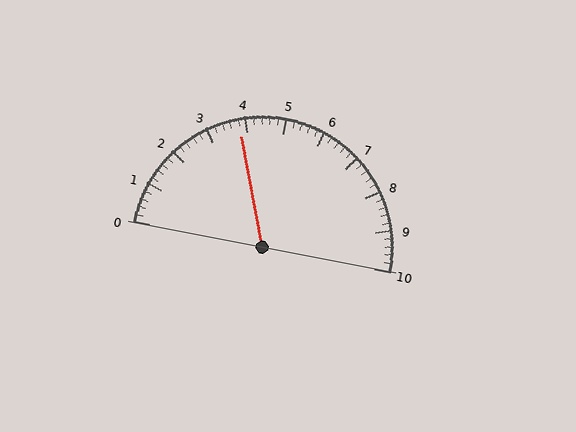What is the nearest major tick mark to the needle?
The nearest major tick mark is 4.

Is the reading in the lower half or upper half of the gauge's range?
The reading is in the lower half of the range (0 to 10).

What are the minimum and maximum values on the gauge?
The gauge ranges from 0 to 10.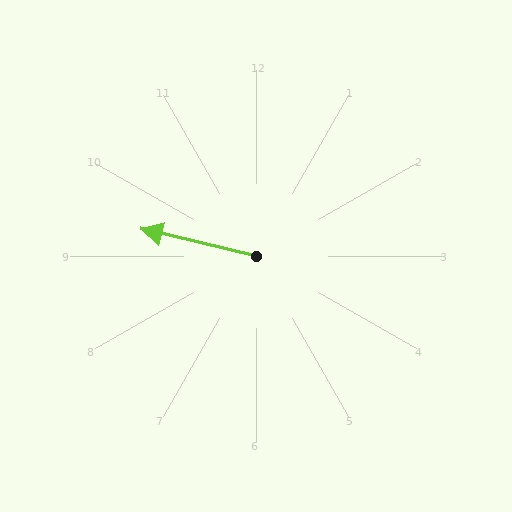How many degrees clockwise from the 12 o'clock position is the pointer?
Approximately 283 degrees.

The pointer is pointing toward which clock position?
Roughly 9 o'clock.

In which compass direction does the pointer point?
West.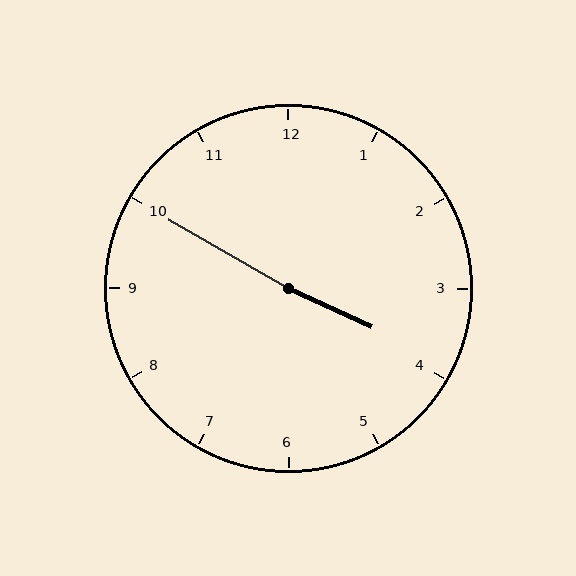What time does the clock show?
3:50.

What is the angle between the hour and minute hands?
Approximately 175 degrees.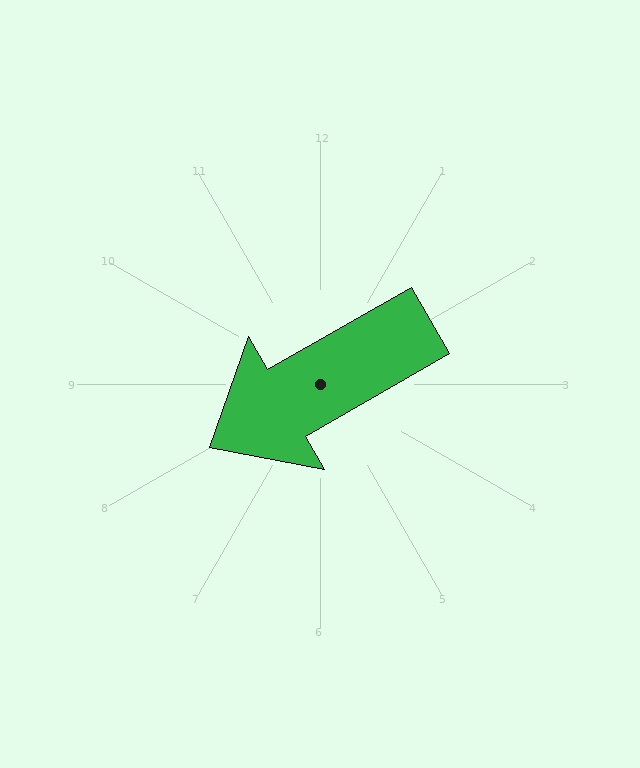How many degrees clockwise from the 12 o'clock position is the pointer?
Approximately 240 degrees.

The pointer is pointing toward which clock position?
Roughly 8 o'clock.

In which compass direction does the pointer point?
Southwest.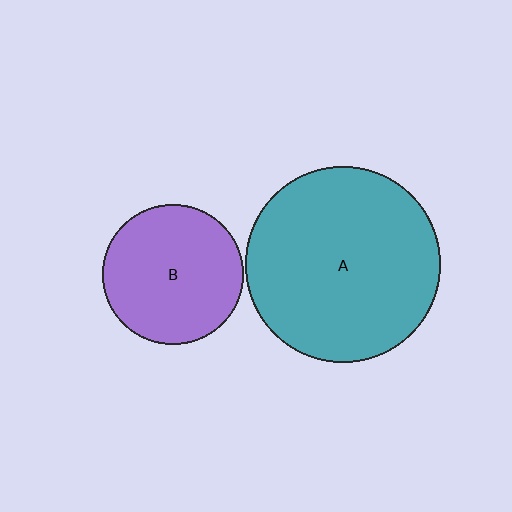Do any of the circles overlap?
No, none of the circles overlap.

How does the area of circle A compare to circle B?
Approximately 1.9 times.